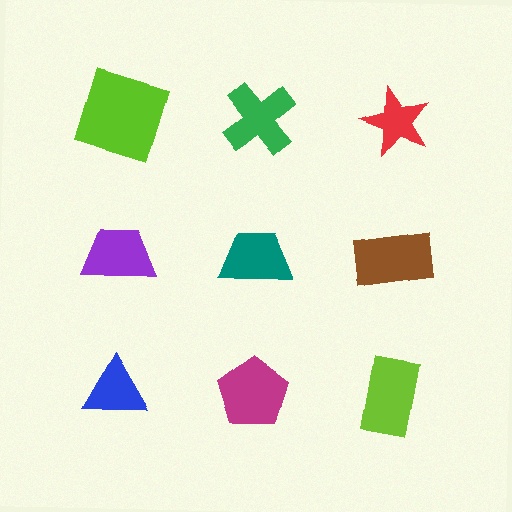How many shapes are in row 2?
3 shapes.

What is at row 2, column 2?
A teal trapezoid.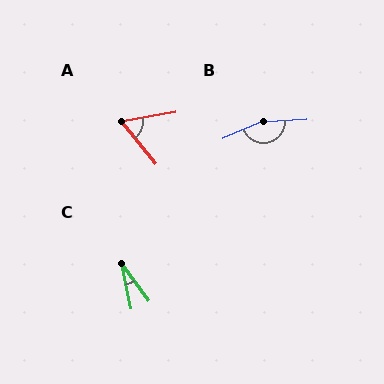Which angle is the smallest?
C, at approximately 24 degrees.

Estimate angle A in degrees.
Approximately 61 degrees.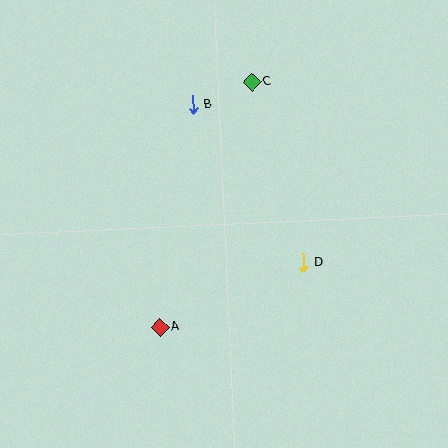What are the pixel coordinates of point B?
Point B is at (193, 105).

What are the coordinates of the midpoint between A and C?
The midpoint between A and C is at (206, 205).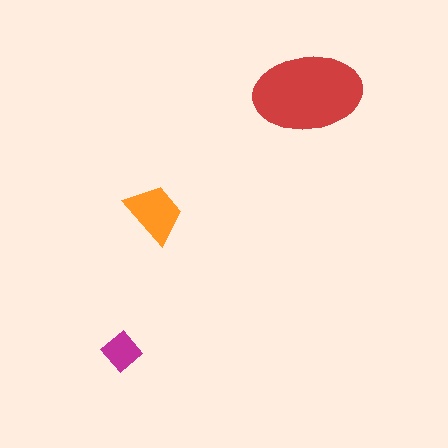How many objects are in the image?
There are 3 objects in the image.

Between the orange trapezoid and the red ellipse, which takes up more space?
The red ellipse.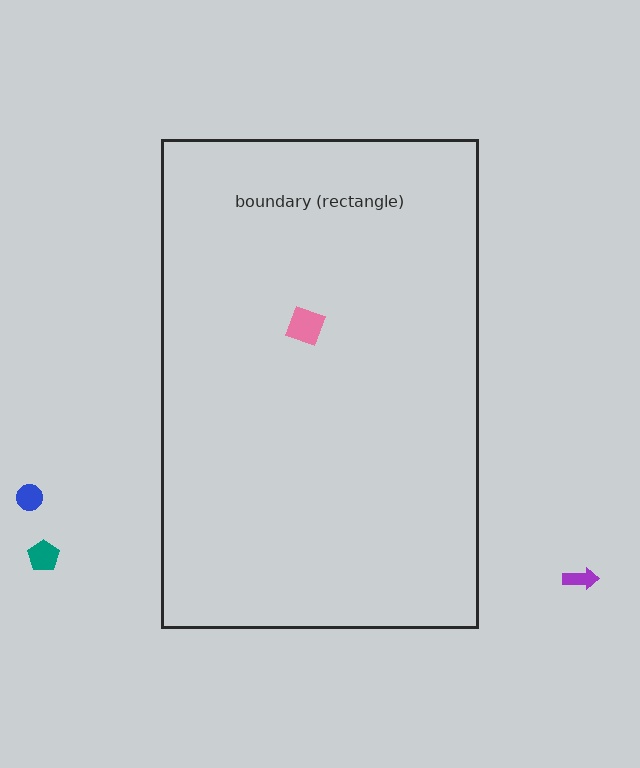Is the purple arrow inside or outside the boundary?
Outside.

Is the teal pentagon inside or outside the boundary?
Outside.